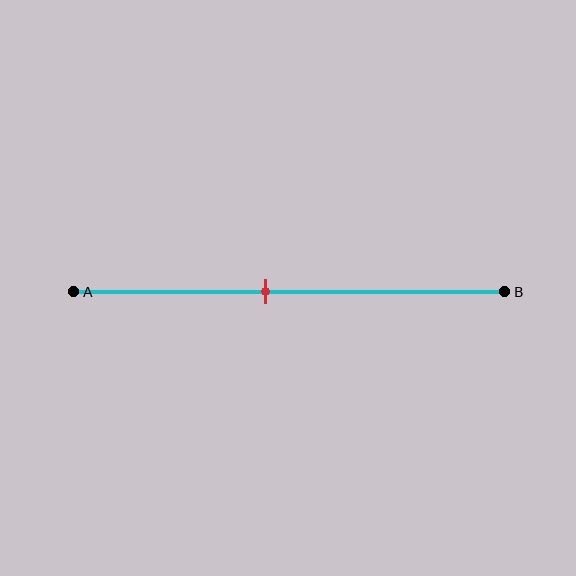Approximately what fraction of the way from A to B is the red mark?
The red mark is approximately 45% of the way from A to B.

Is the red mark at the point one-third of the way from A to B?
No, the mark is at about 45% from A, not at the 33% one-third point.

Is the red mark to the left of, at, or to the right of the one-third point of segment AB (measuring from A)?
The red mark is to the right of the one-third point of segment AB.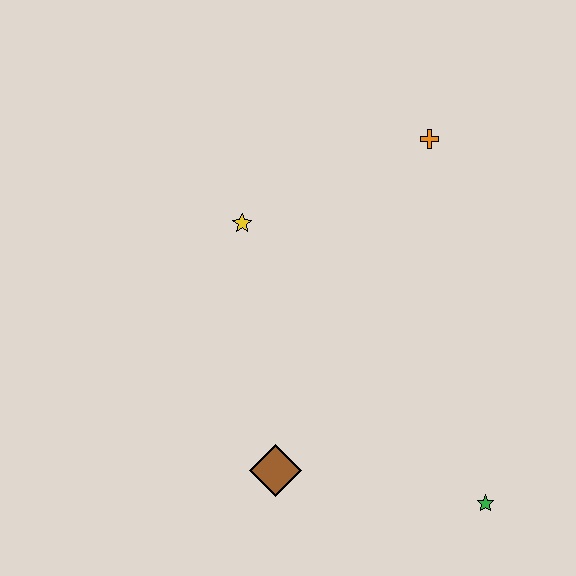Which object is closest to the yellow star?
The orange cross is closest to the yellow star.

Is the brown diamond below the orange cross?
Yes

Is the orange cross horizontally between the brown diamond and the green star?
Yes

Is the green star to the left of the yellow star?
No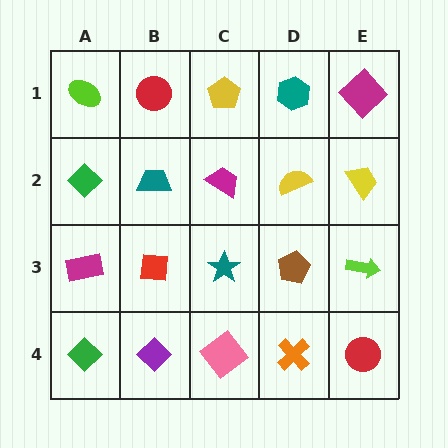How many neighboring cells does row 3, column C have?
4.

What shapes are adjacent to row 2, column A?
A lime ellipse (row 1, column A), a magenta rectangle (row 3, column A), a teal trapezoid (row 2, column B).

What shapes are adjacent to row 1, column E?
A yellow trapezoid (row 2, column E), a teal hexagon (row 1, column D).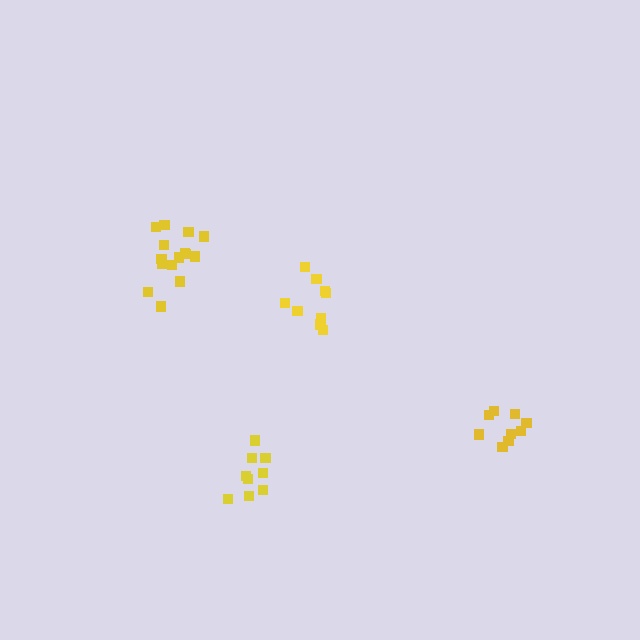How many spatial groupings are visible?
There are 4 spatial groupings.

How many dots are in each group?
Group 1: 9 dots, Group 2: 9 dots, Group 3: 15 dots, Group 4: 9 dots (42 total).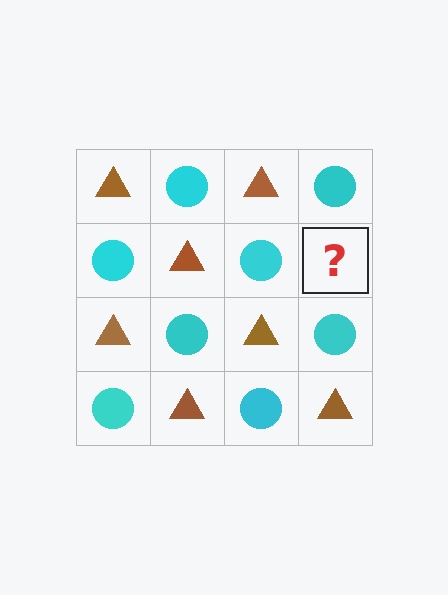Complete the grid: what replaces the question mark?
The question mark should be replaced with a brown triangle.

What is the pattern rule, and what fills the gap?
The rule is that it alternates brown triangle and cyan circle in a checkerboard pattern. The gap should be filled with a brown triangle.